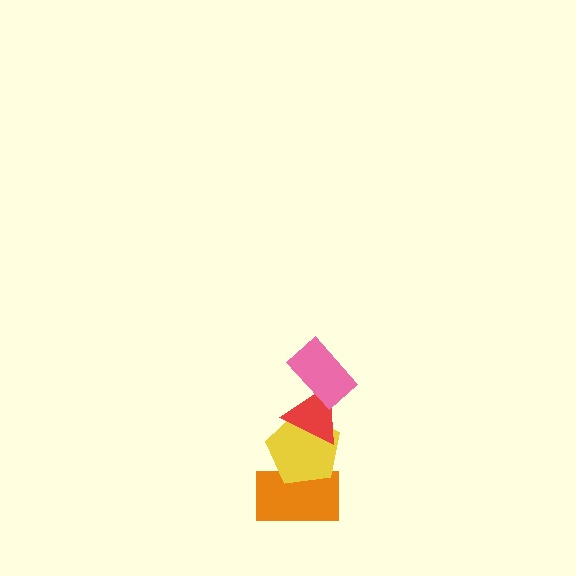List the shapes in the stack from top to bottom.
From top to bottom: the pink rectangle, the red triangle, the yellow pentagon, the orange rectangle.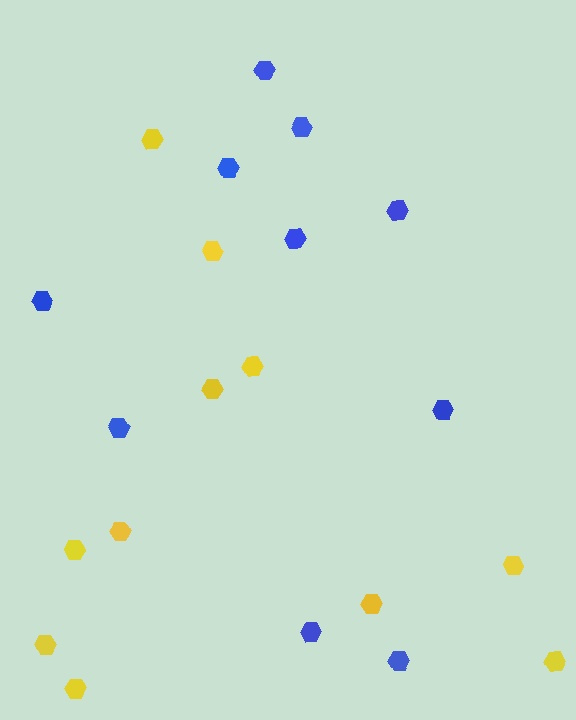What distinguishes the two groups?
There are 2 groups: one group of blue hexagons (10) and one group of yellow hexagons (11).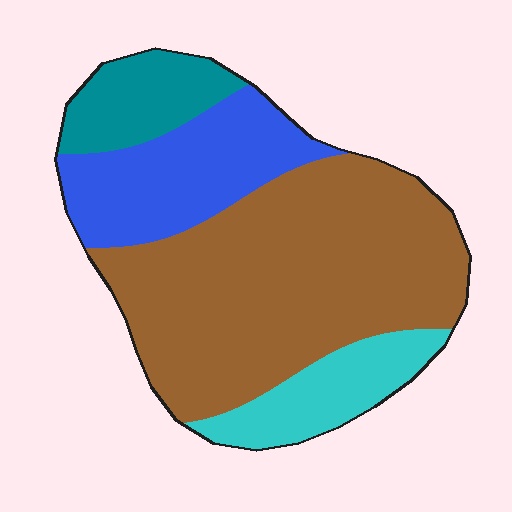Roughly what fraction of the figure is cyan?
Cyan takes up less than a sixth of the figure.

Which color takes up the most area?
Brown, at roughly 55%.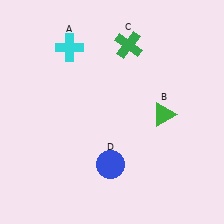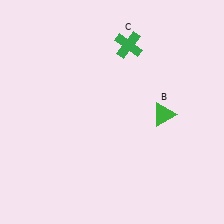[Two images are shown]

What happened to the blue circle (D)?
The blue circle (D) was removed in Image 2. It was in the bottom-left area of Image 1.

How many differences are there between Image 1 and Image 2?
There are 2 differences between the two images.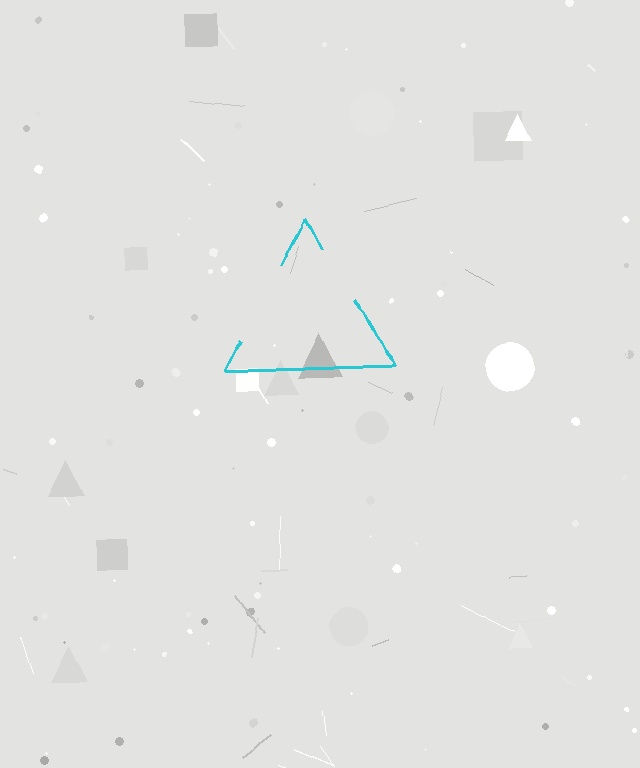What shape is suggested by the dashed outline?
The dashed outline suggests a triangle.